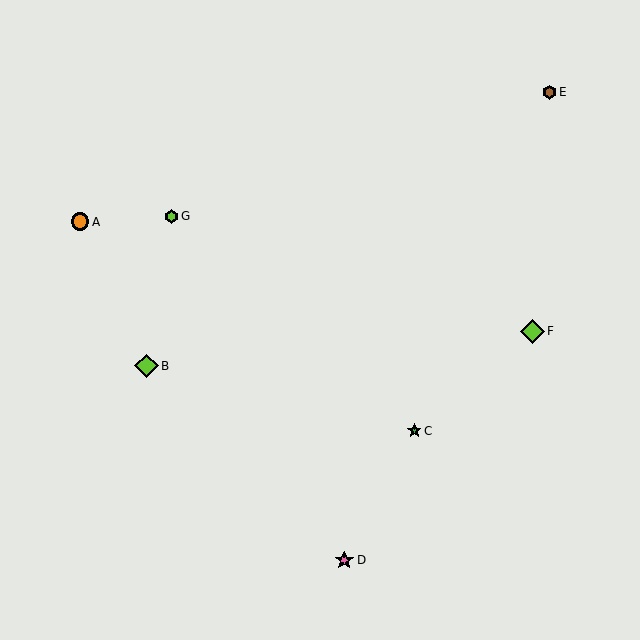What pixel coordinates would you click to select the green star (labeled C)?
Click at (414, 431) to select the green star C.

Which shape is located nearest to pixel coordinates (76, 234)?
The orange circle (labeled A) at (80, 222) is nearest to that location.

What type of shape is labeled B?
Shape B is a lime diamond.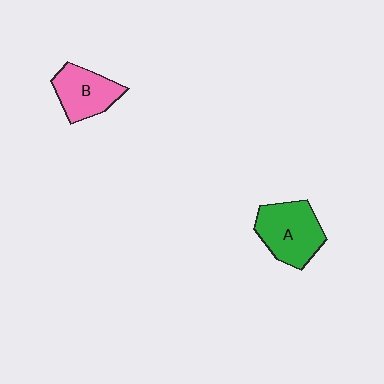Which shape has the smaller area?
Shape B (pink).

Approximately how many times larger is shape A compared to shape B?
Approximately 1.3 times.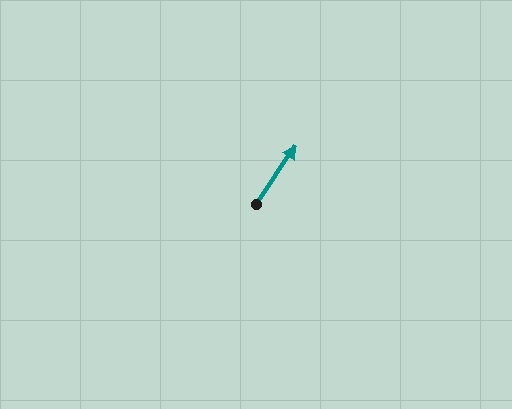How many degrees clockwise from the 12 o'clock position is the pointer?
Approximately 34 degrees.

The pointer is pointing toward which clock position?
Roughly 1 o'clock.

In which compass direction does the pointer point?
Northeast.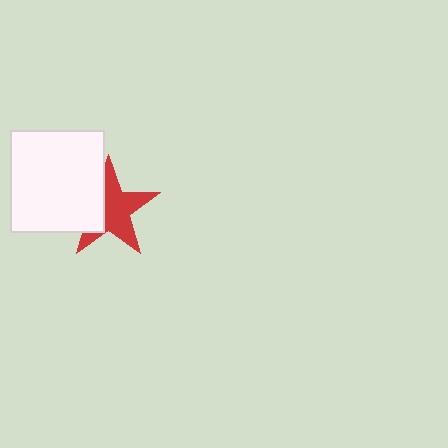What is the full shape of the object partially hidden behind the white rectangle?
The partially hidden object is a red star.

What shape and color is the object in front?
The object in front is a white rectangle.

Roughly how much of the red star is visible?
About half of it is visible (roughly 63%).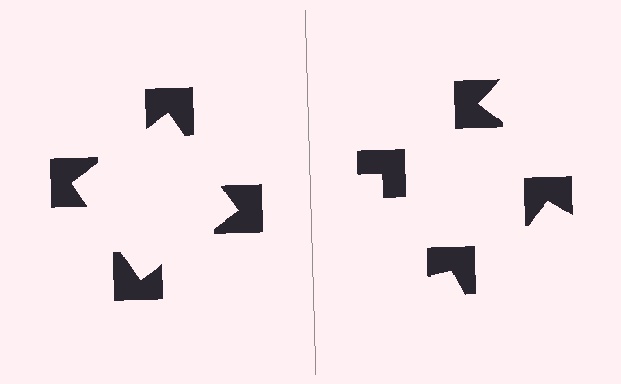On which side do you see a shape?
An illusory square appears on the left side. On the right side the wedge cuts are rotated, so no coherent shape forms.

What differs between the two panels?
The notched squares are positioned identically on both sides; only the wedge orientations differ. On the left they align to a square; on the right they are misaligned.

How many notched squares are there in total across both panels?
8 — 4 on each side.